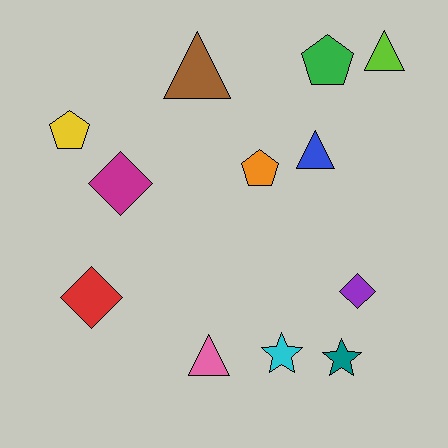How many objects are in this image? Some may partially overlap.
There are 12 objects.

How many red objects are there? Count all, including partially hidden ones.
There is 1 red object.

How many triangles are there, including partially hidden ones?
There are 4 triangles.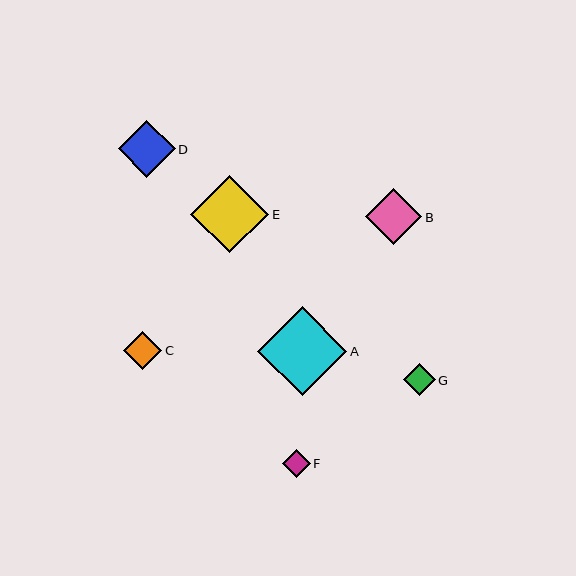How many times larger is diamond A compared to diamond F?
Diamond A is approximately 3.2 times the size of diamond F.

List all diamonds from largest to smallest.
From largest to smallest: A, E, D, B, C, G, F.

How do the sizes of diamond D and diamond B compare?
Diamond D and diamond B are approximately the same size.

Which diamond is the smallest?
Diamond F is the smallest with a size of approximately 28 pixels.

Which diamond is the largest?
Diamond A is the largest with a size of approximately 89 pixels.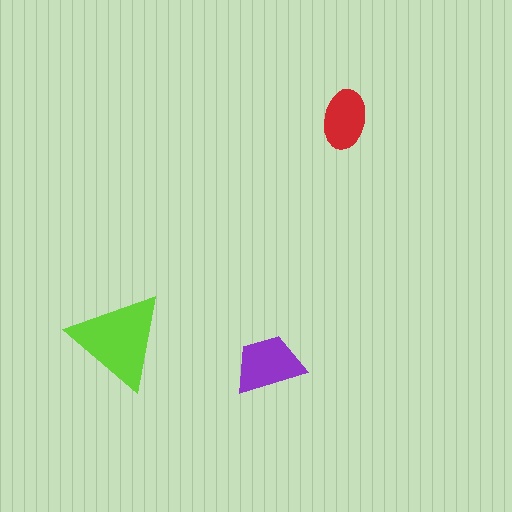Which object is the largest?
The lime triangle.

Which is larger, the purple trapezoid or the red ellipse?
The purple trapezoid.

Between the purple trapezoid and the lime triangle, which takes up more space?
The lime triangle.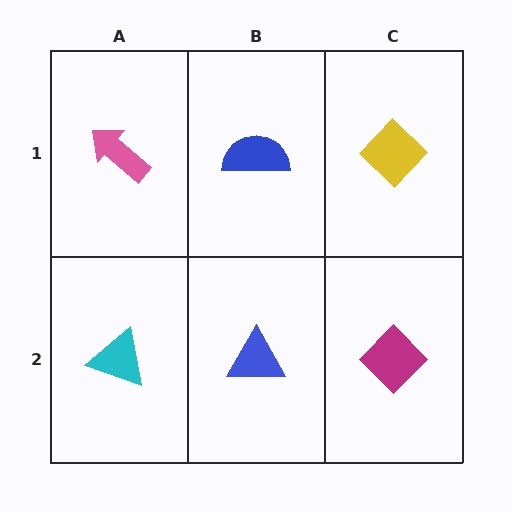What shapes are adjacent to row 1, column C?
A magenta diamond (row 2, column C), a blue semicircle (row 1, column B).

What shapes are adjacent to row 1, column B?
A blue triangle (row 2, column B), a pink arrow (row 1, column A), a yellow diamond (row 1, column C).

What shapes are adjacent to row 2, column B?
A blue semicircle (row 1, column B), a cyan triangle (row 2, column A), a magenta diamond (row 2, column C).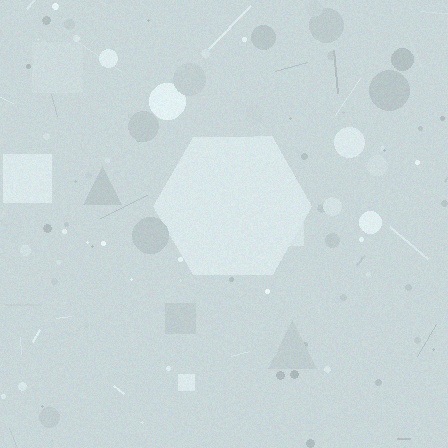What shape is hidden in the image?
A hexagon is hidden in the image.